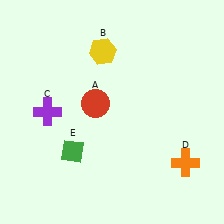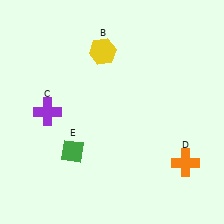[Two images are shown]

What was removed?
The red circle (A) was removed in Image 2.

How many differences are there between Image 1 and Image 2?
There is 1 difference between the two images.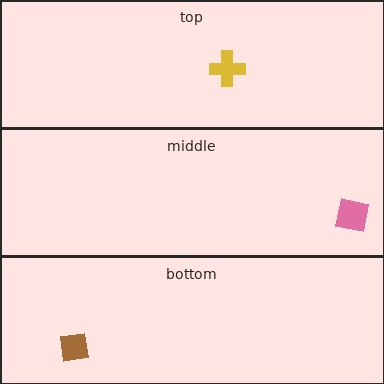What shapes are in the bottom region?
The brown square.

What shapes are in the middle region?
The pink square.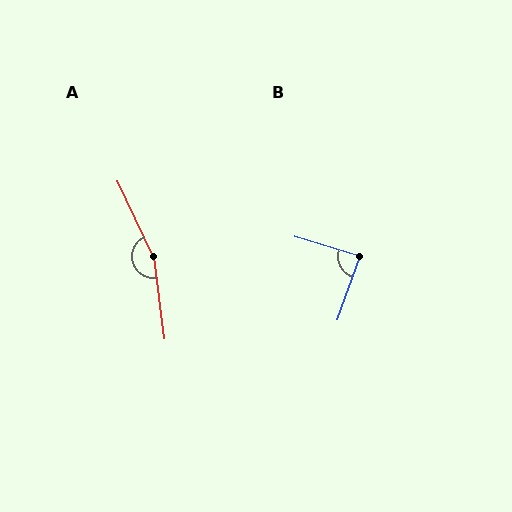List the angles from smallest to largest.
B (87°), A (162°).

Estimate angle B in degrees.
Approximately 87 degrees.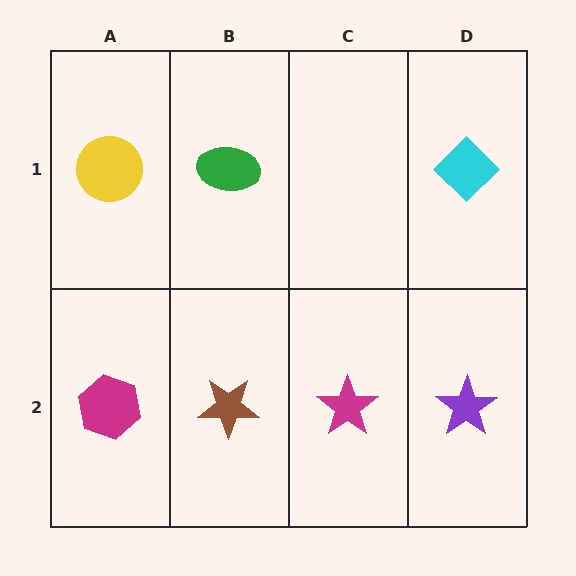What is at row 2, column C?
A magenta star.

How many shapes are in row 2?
4 shapes.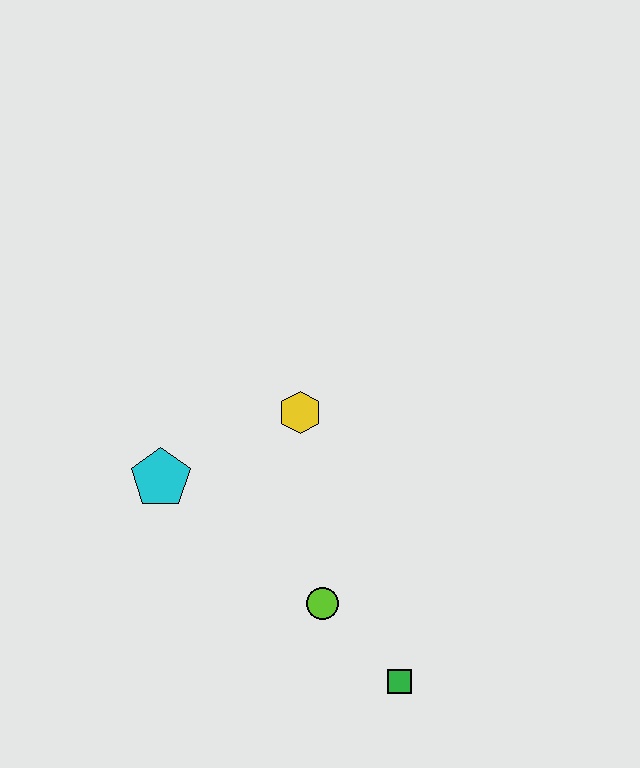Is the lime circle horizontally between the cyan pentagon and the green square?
Yes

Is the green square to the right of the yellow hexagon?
Yes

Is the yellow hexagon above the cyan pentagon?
Yes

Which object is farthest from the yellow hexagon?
The green square is farthest from the yellow hexagon.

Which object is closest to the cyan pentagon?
The yellow hexagon is closest to the cyan pentagon.